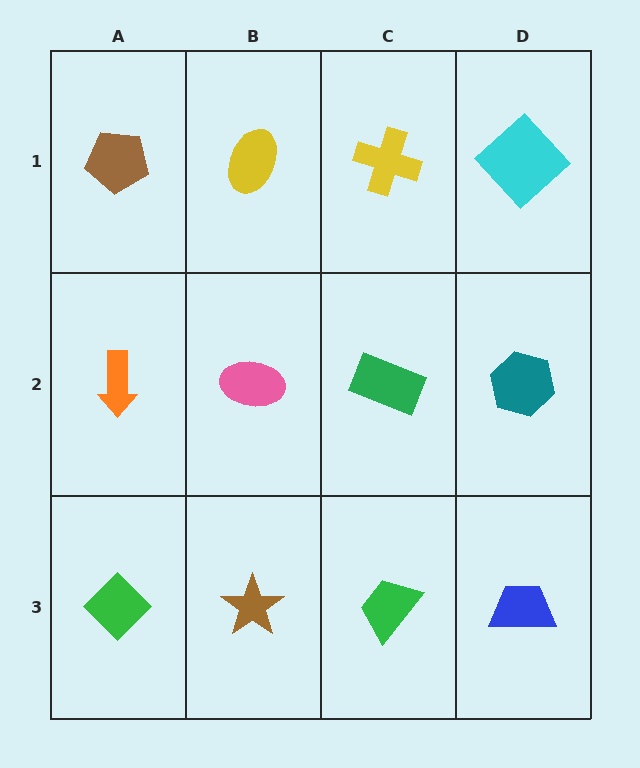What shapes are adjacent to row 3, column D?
A teal hexagon (row 2, column D), a green trapezoid (row 3, column C).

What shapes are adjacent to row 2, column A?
A brown pentagon (row 1, column A), a green diamond (row 3, column A), a pink ellipse (row 2, column B).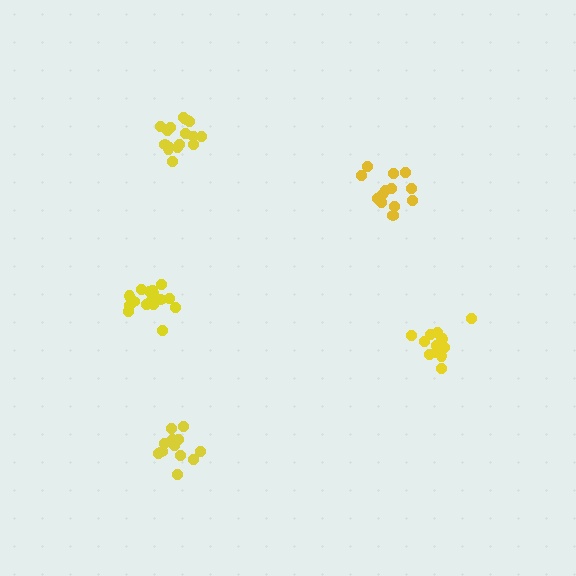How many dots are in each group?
Group 1: 17 dots, Group 2: 16 dots, Group 3: 14 dots, Group 4: 13 dots, Group 5: 13 dots (73 total).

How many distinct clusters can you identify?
There are 5 distinct clusters.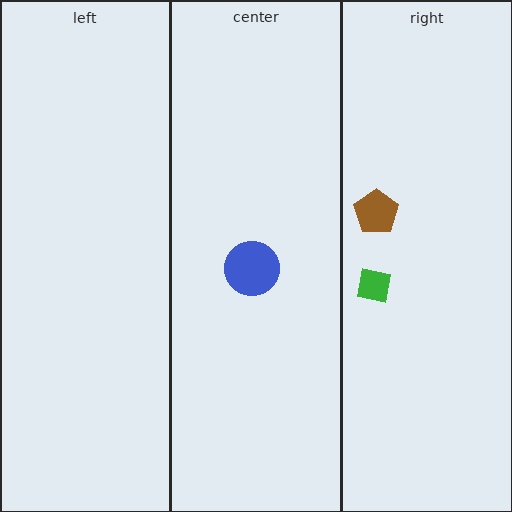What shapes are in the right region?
The green square, the brown pentagon.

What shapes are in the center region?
The blue circle.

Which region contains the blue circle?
The center region.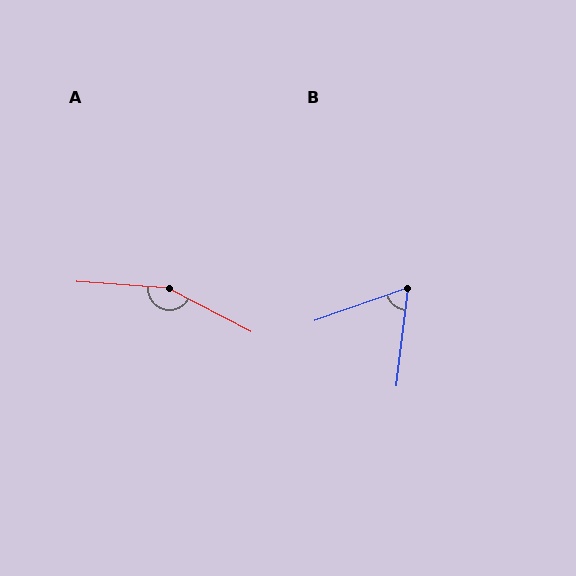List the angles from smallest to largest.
B (64°), A (156°).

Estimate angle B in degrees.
Approximately 64 degrees.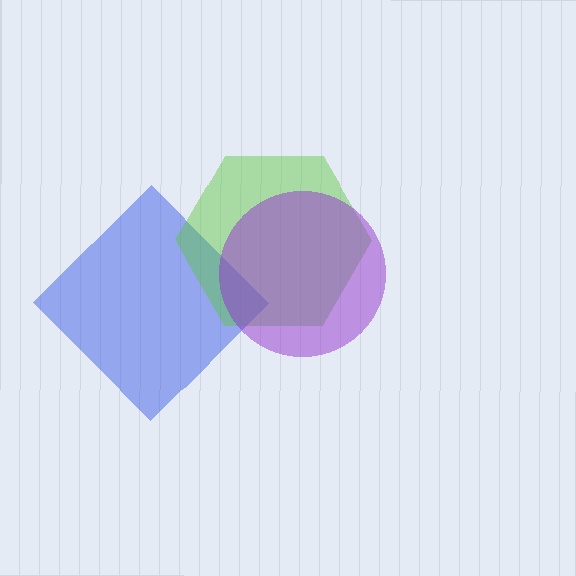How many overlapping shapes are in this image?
There are 3 overlapping shapes in the image.